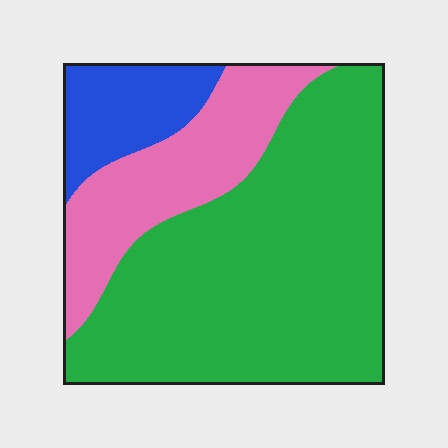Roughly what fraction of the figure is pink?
Pink takes up about one quarter (1/4) of the figure.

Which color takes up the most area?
Green, at roughly 65%.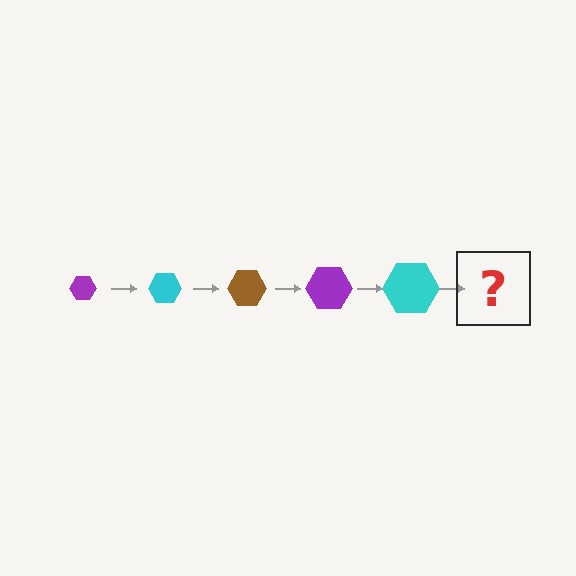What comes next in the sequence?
The next element should be a brown hexagon, larger than the previous one.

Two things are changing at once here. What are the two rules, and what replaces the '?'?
The two rules are that the hexagon grows larger each step and the color cycles through purple, cyan, and brown. The '?' should be a brown hexagon, larger than the previous one.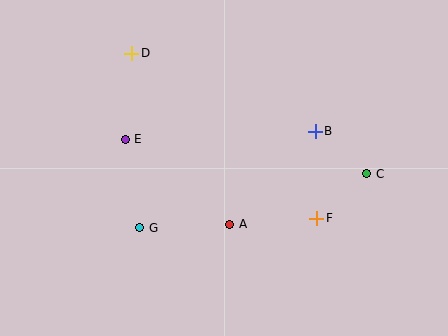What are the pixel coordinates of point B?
Point B is at (315, 131).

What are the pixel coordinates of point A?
Point A is at (230, 224).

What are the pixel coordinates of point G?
Point G is at (140, 228).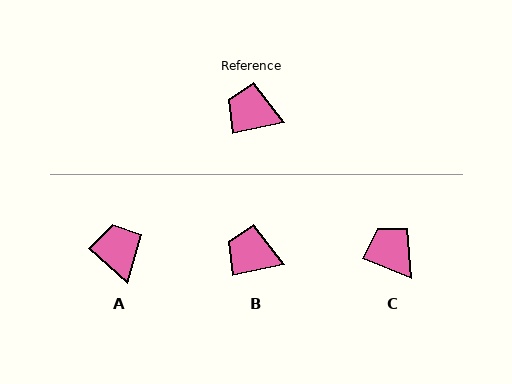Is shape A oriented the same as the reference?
No, it is off by about 54 degrees.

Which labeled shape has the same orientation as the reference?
B.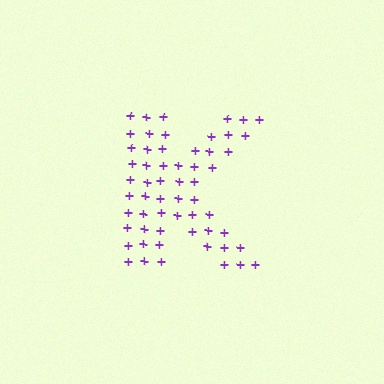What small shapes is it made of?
It is made of small plus signs.